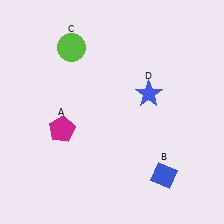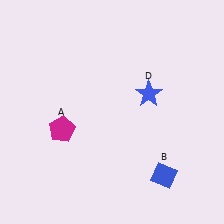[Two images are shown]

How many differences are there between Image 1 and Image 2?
There is 1 difference between the two images.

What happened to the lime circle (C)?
The lime circle (C) was removed in Image 2. It was in the top-left area of Image 1.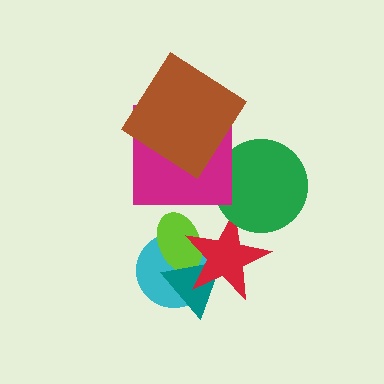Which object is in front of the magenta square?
The brown diamond is in front of the magenta square.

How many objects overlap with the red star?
4 objects overlap with the red star.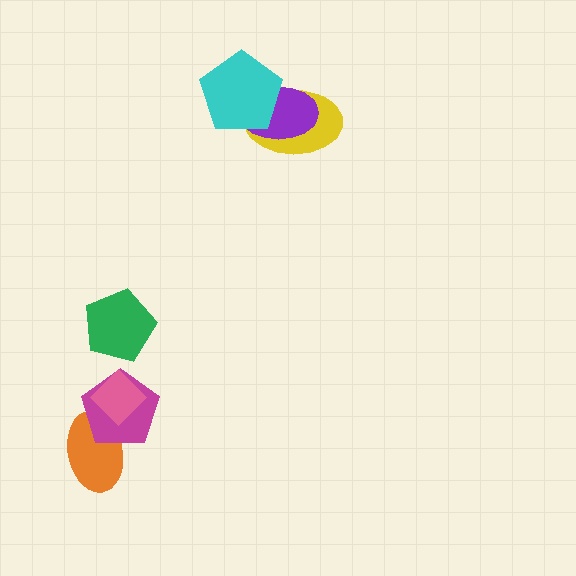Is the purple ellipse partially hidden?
Yes, it is partially covered by another shape.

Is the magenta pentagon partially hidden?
Yes, it is partially covered by another shape.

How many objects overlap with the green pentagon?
0 objects overlap with the green pentagon.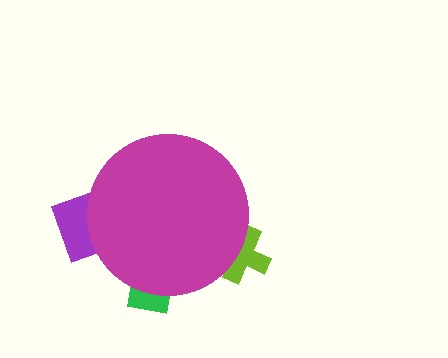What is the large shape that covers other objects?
A magenta circle.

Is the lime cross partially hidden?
Yes, the lime cross is partially hidden behind the magenta circle.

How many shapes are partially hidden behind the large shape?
3 shapes are partially hidden.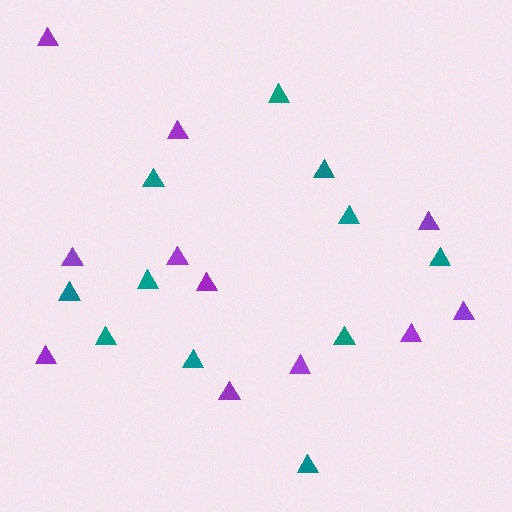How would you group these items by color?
There are 2 groups: one group of teal triangles (11) and one group of purple triangles (11).